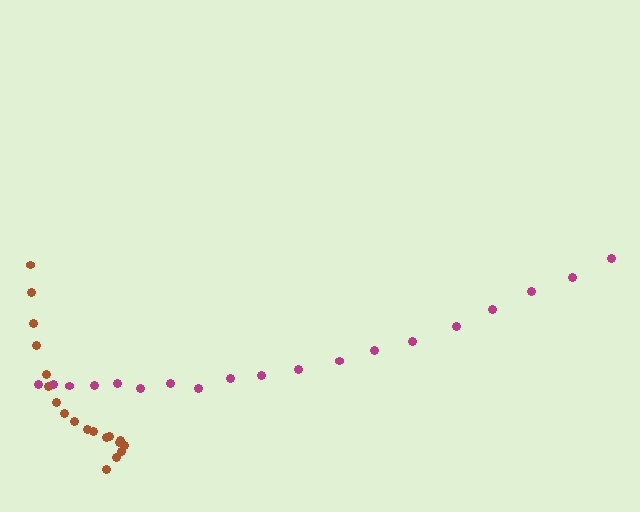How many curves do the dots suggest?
There are 2 distinct paths.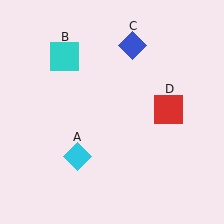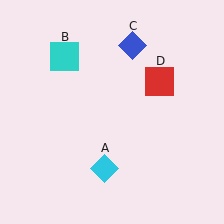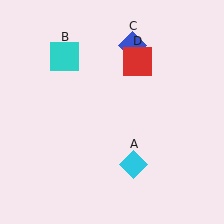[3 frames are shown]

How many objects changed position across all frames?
2 objects changed position: cyan diamond (object A), red square (object D).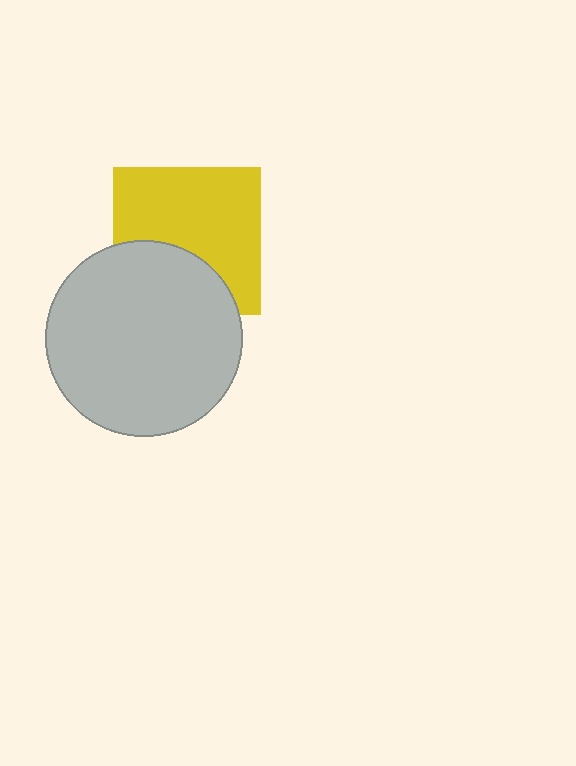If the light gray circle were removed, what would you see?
You would see the complete yellow square.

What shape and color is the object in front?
The object in front is a light gray circle.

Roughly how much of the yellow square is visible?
Most of it is visible (roughly 65%).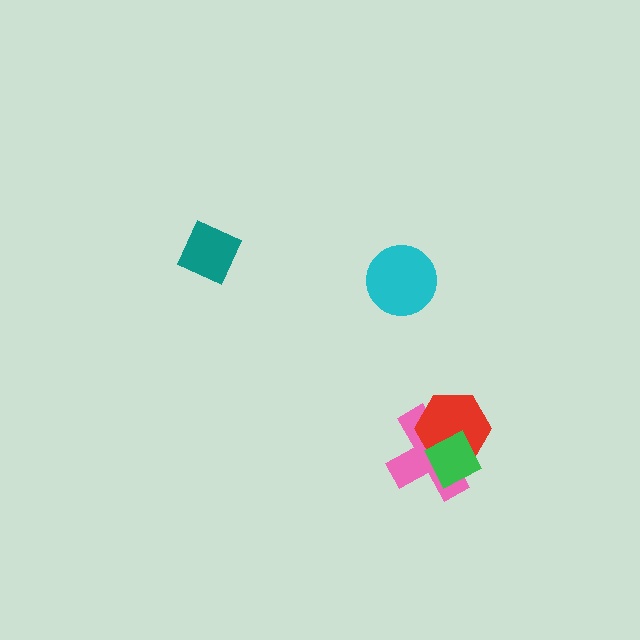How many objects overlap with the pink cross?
2 objects overlap with the pink cross.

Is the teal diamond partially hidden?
No, no other shape covers it.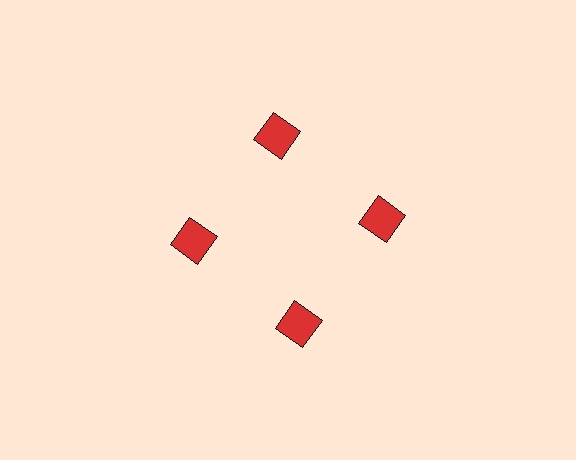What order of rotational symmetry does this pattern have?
This pattern has 4-fold rotational symmetry.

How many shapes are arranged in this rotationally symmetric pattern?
There are 4 shapes, arranged in 4 groups of 1.